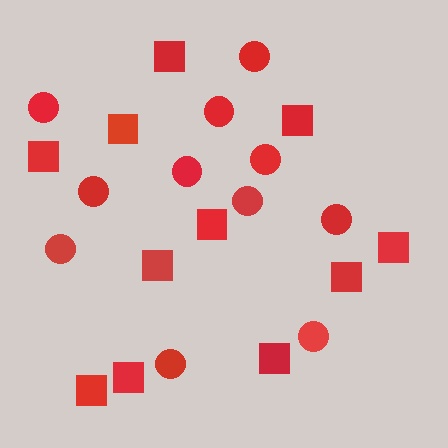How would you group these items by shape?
There are 2 groups: one group of circles (11) and one group of squares (11).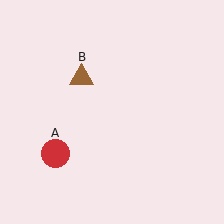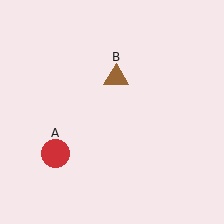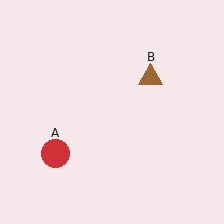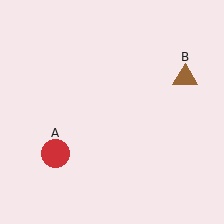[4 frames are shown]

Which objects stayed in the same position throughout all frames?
Red circle (object A) remained stationary.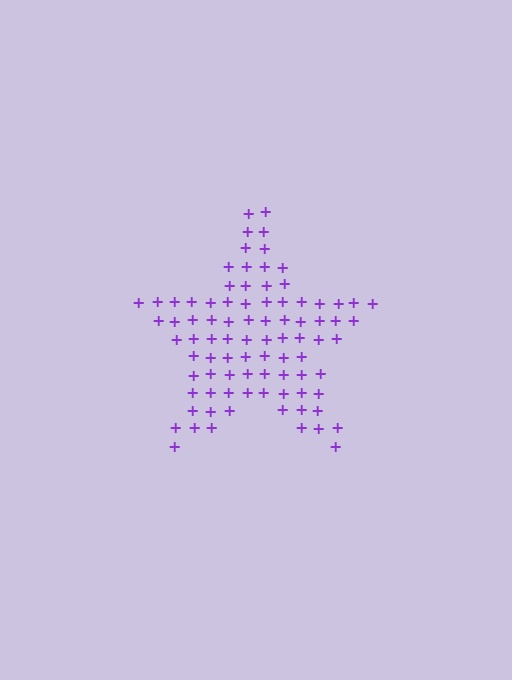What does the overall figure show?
The overall figure shows a star.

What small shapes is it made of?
It is made of small plus signs.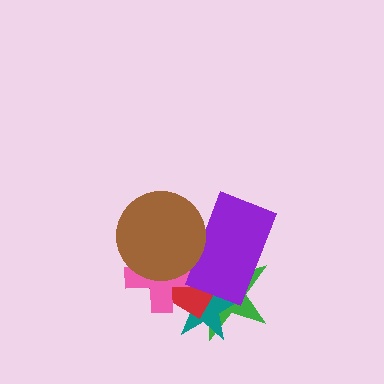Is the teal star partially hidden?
Yes, it is partially covered by another shape.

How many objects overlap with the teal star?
4 objects overlap with the teal star.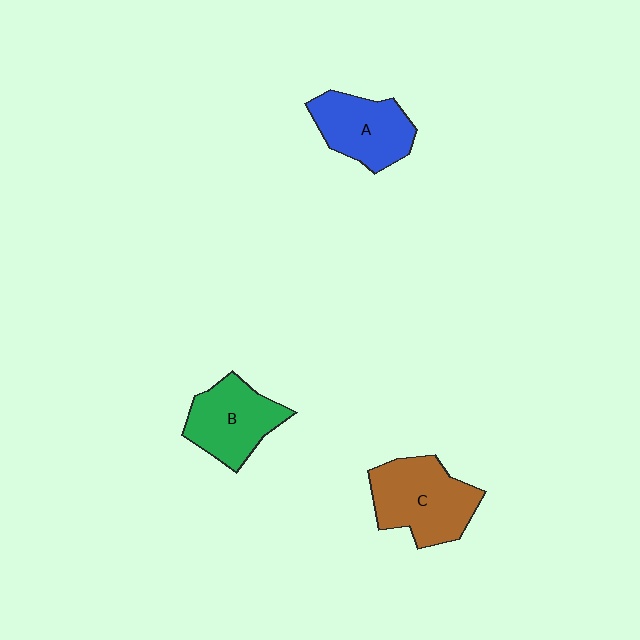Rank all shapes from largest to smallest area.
From largest to smallest: C (brown), B (green), A (blue).